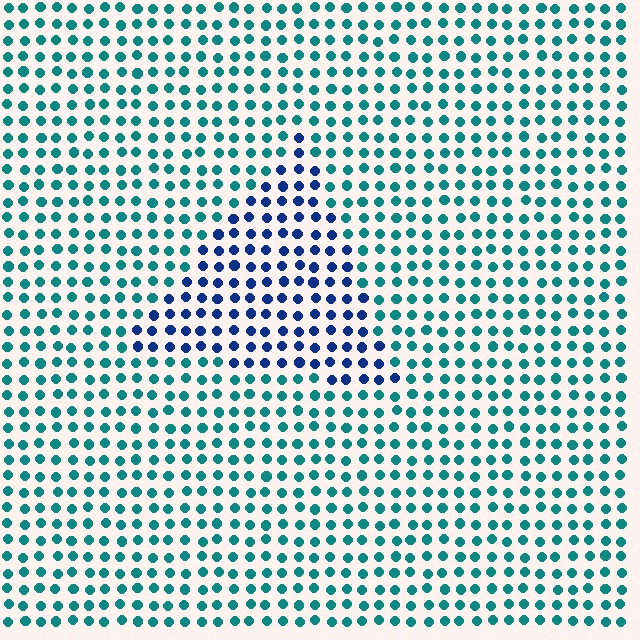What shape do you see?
I see a triangle.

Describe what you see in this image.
The image is filled with small teal elements in a uniform arrangement. A triangle-shaped region is visible where the elements are tinted to a slightly different hue, forming a subtle color boundary.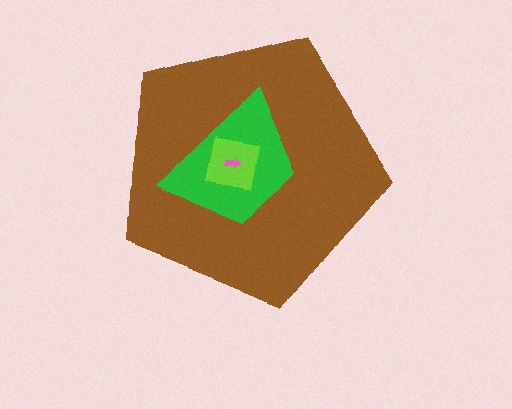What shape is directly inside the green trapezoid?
The lime square.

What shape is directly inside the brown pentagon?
The green trapezoid.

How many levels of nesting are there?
4.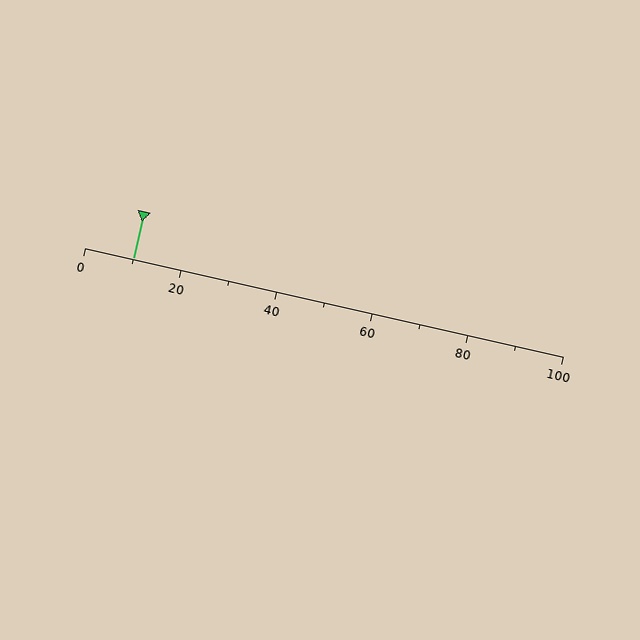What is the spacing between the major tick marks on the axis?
The major ticks are spaced 20 apart.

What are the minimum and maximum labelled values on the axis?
The axis runs from 0 to 100.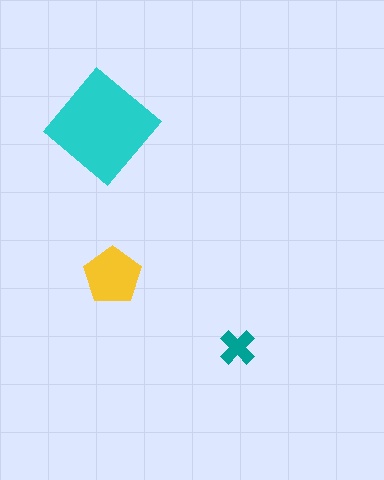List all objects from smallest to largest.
The teal cross, the yellow pentagon, the cyan diamond.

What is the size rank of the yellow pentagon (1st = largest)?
2nd.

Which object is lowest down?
The teal cross is bottommost.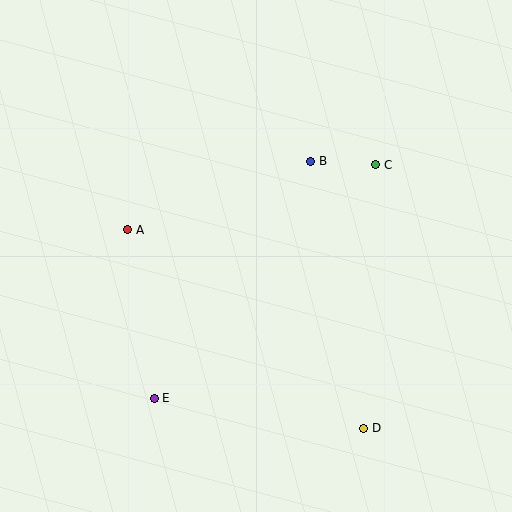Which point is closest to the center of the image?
Point B at (311, 161) is closest to the center.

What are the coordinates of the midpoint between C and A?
The midpoint between C and A is at (252, 197).